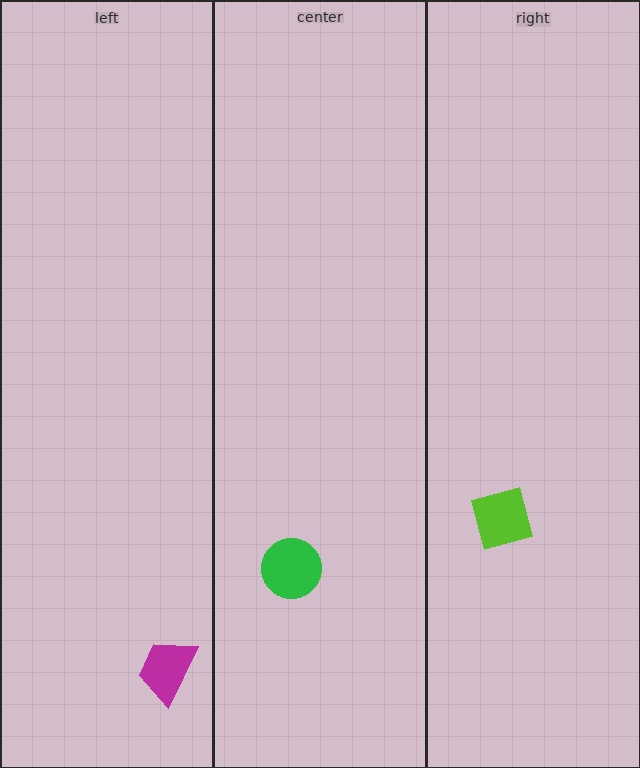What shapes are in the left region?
The magenta trapezoid.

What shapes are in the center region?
The green circle.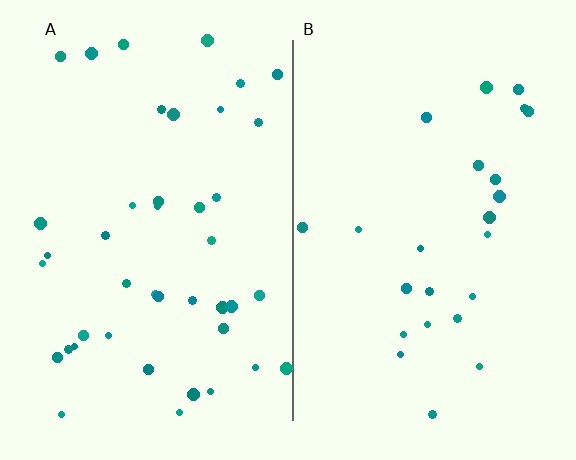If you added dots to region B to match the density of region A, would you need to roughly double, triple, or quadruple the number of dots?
Approximately double.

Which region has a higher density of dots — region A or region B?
A (the left).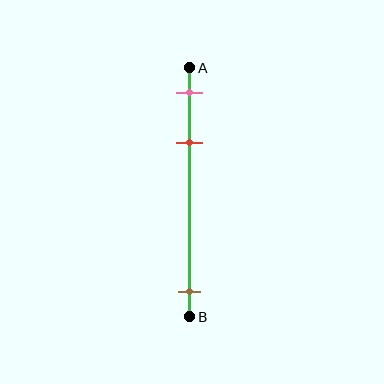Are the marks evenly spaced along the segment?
No, the marks are not evenly spaced.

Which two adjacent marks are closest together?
The pink and red marks are the closest adjacent pair.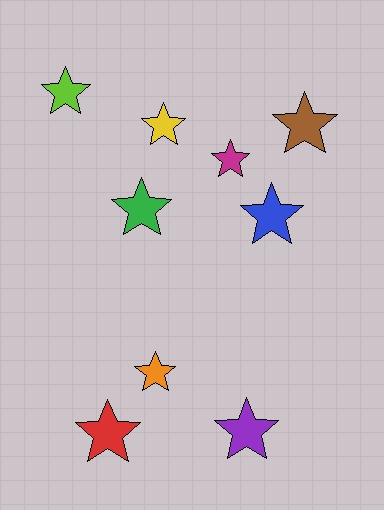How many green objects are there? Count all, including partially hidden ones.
There is 1 green object.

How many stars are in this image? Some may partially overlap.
There are 9 stars.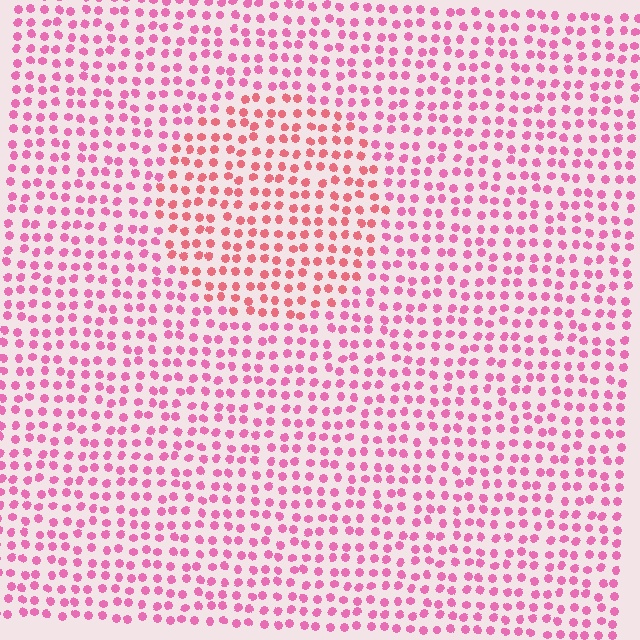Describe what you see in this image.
The image is filled with small pink elements in a uniform arrangement. A circle-shaped region is visible where the elements are tinted to a slightly different hue, forming a subtle color boundary.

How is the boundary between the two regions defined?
The boundary is defined purely by a slight shift in hue (about 27 degrees). Spacing, size, and orientation are identical on both sides.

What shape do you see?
I see a circle.